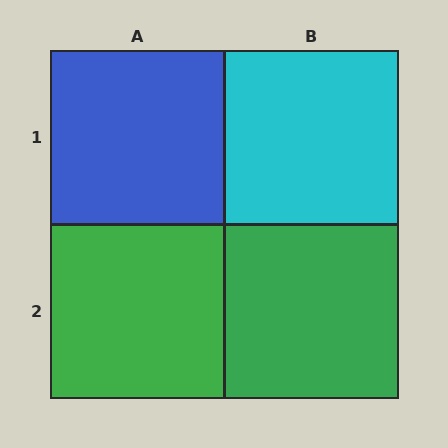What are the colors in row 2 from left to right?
Green, green.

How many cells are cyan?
1 cell is cyan.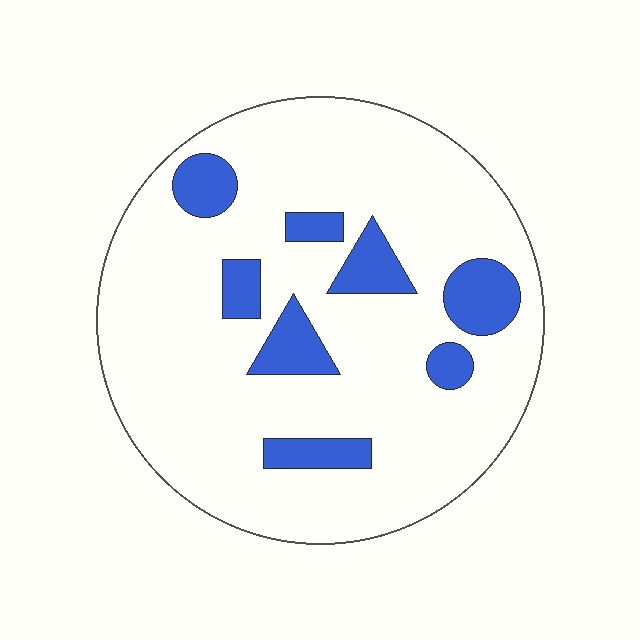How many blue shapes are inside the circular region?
8.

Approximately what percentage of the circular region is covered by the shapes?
Approximately 15%.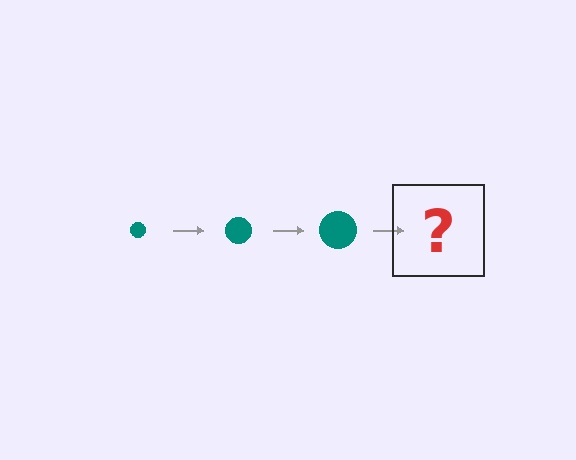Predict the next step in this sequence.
The next step is a teal circle, larger than the previous one.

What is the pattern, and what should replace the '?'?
The pattern is that the circle gets progressively larger each step. The '?' should be a teal circle, larger than the previous one.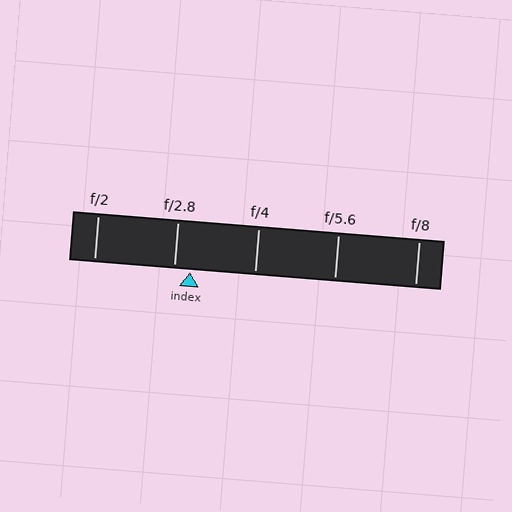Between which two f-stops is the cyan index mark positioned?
The index mark is between f/2.8 and f/4.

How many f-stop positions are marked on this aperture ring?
There are 5 f-stop positions marked.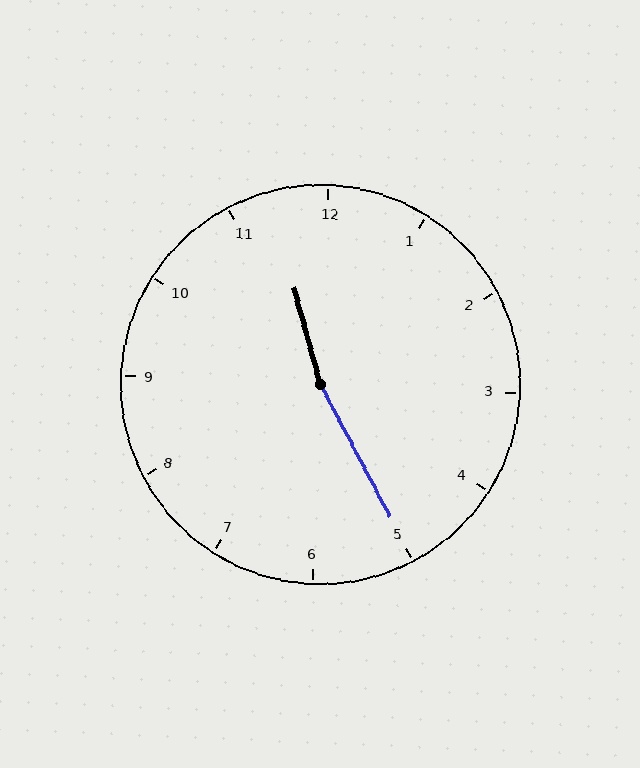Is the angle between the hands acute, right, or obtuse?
It is obtuse.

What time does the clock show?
11:25.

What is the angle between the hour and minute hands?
Approximately 168 degrees.